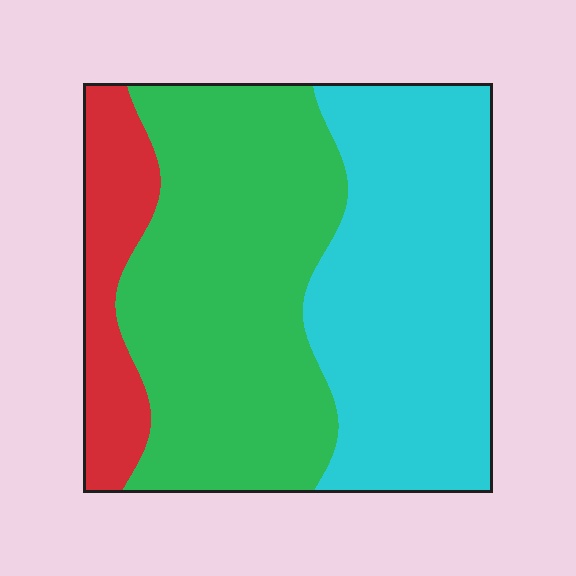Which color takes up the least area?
Red, at roughly 15%.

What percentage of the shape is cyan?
Cyan takes up between a third and a half of the shape.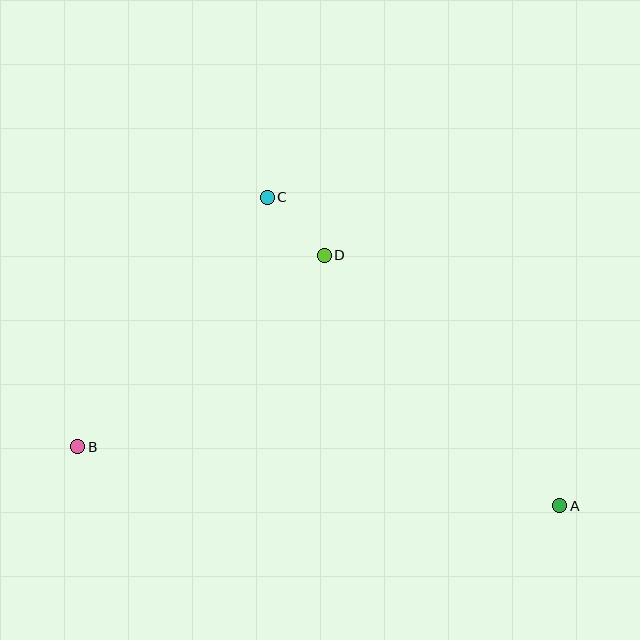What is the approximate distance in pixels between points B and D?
The distance between B and D is approximately 312 pixels.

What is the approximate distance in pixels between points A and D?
The distance between A and D is approximately 344 pixels.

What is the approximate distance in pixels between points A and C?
The distance between A and C is approximately 425 pixels.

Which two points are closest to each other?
Points C and D are closest to each other.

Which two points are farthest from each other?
Points A and B are farthest from each other.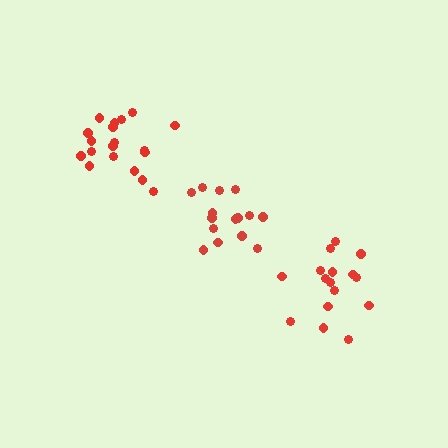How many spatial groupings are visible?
There are 3 spatial groupings.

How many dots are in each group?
Group 1: 16 dots, Group 2: 19 dots, Group 3: 16 dots (51 total).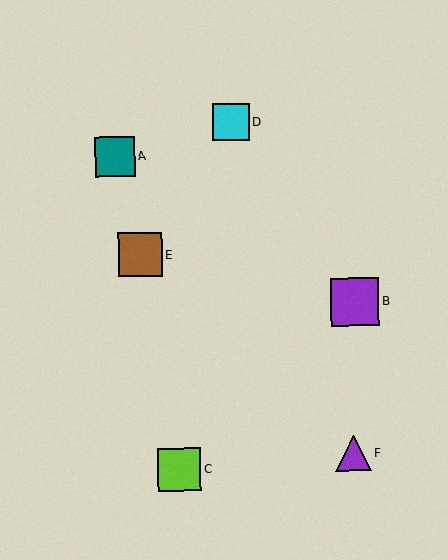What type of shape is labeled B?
Shape B is a purple square.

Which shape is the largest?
The purple square (labeled B) is the largest.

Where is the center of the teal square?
The center of the teal square is at (115, 156).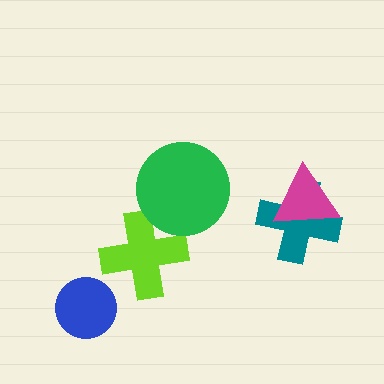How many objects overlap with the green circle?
1 object overlaps with the green circle.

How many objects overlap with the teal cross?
1 object overlaps with the teal cross.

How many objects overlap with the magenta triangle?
1 object overlaps with the magenta triangle.